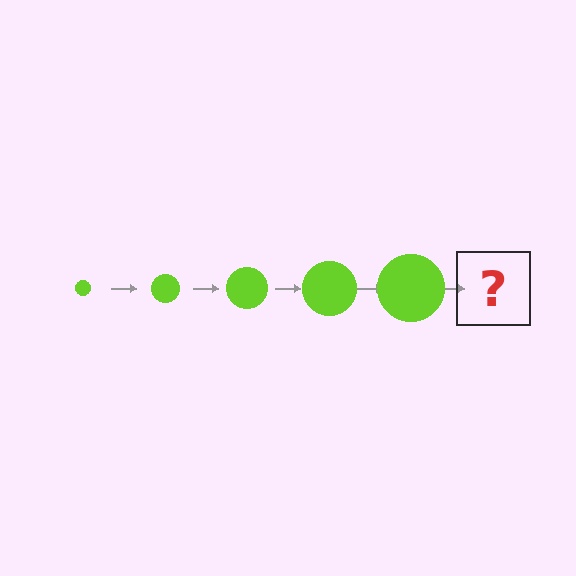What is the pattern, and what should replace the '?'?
The pattern is that the circle gets progressively larger each step. The '?' should be a lime circle, larger than the previous one.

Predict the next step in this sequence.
The next step is a lime circle, larger than the previous one.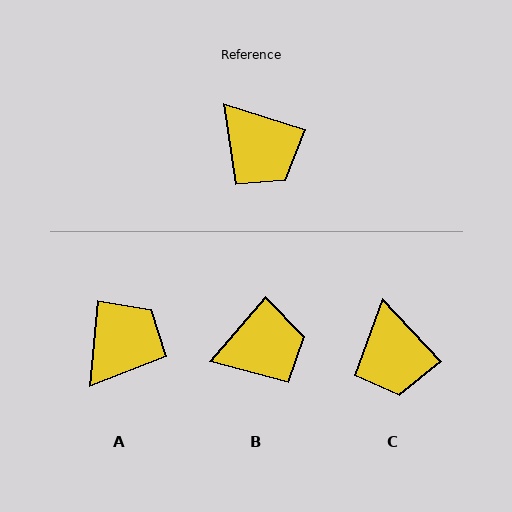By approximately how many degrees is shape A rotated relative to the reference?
Approximately 102 degrees counter-clockwise.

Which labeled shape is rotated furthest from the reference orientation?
A, about 102 degrees away.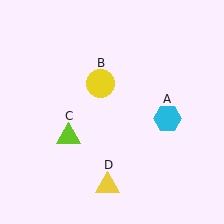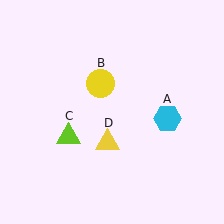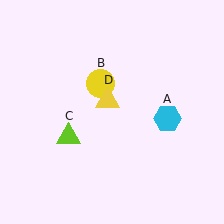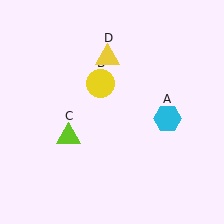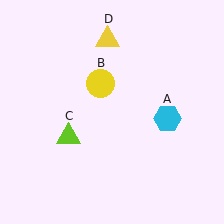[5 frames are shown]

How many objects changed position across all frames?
1 object changed position: yellow triangle (object D).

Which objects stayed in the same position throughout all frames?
Cyan hexagon (object A) and yellow circle (object B) and lime triangle (object C) remained stationary.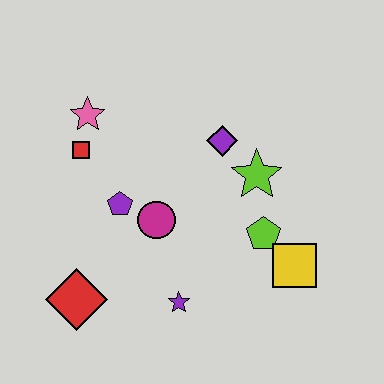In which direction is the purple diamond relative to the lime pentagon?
The purple diamond is above the lime pentagon.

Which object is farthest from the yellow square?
The pink star is farthest from the yellow square.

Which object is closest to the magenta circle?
The purple pentagon is closest to the magenta circle.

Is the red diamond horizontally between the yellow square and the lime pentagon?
No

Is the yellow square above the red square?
No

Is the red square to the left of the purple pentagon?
Yes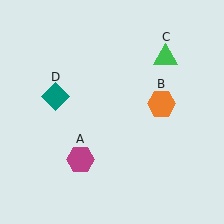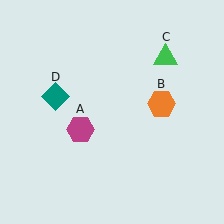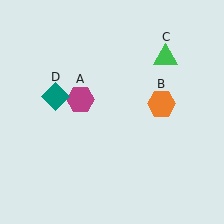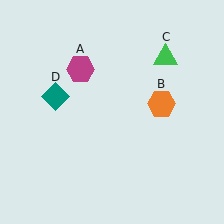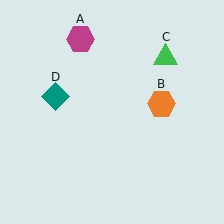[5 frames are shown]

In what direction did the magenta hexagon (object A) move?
The magenta hexagon (object A) moved up.